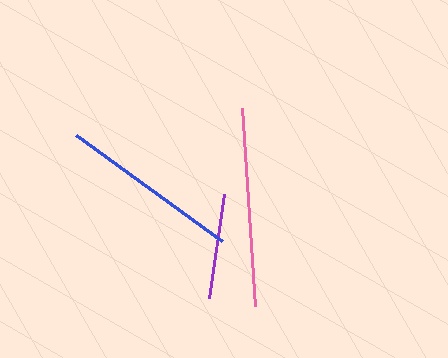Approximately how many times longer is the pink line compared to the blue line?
The pink line is approximately 1.1 times the length of the blue line.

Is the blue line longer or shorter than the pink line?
The pink line is longer than the blue line.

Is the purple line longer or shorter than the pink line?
The pink line is longer than the purple line.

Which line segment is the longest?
The pink line is the longest at approximately 198 pixels.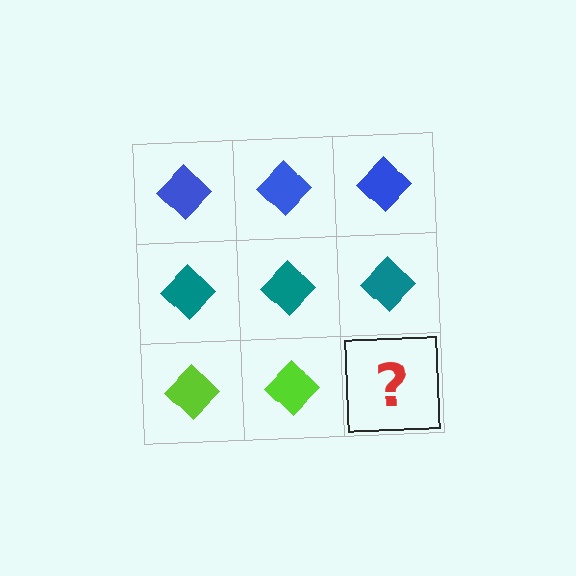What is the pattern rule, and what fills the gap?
The rule is that each row has a consistent color. The gap should be filled with a lime diamond.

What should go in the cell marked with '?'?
The missing cell should contain a lime diamond.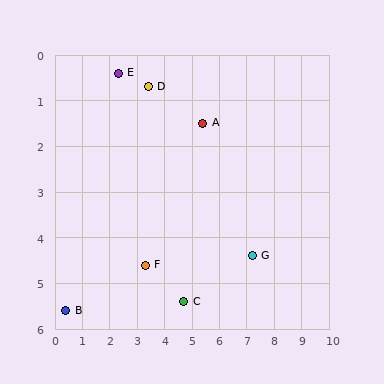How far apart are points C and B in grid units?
Points C and B are about 4.3 grid units apart.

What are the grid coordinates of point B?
Point B is at approximately (0.4, 5.6).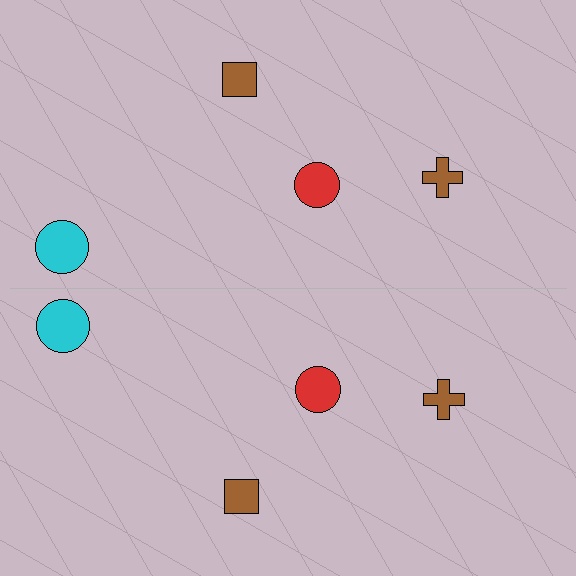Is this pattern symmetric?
Yes, this pattern has bilateral (reflection) symmetry.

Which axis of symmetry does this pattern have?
The pattern has a horizontal axis of symmetry running through the center of the image.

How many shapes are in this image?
There are 8 shapes in this image.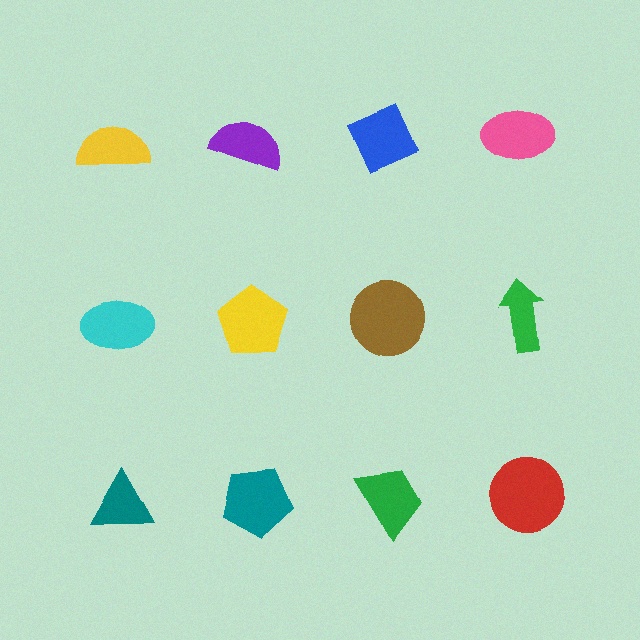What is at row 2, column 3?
A brown circle.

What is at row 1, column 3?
A blue diamond.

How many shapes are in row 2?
4 shapes.